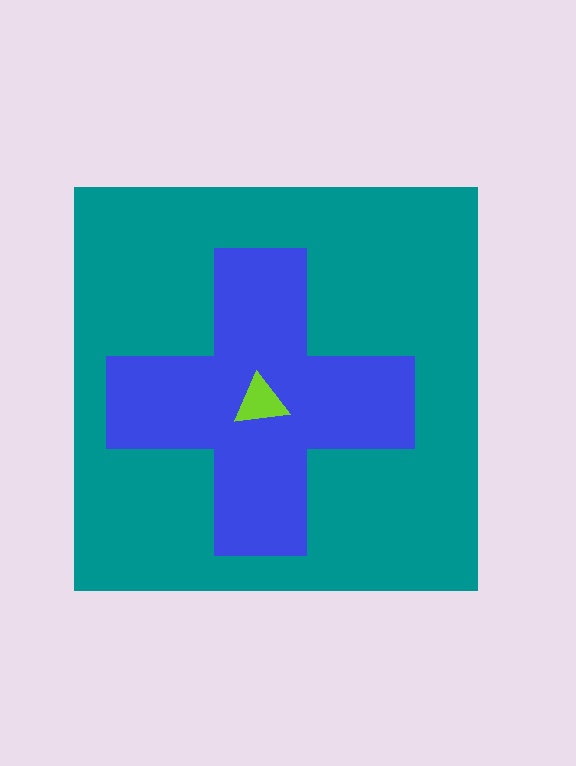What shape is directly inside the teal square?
The blue cross.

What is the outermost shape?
The teal square.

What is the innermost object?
The lime triangle.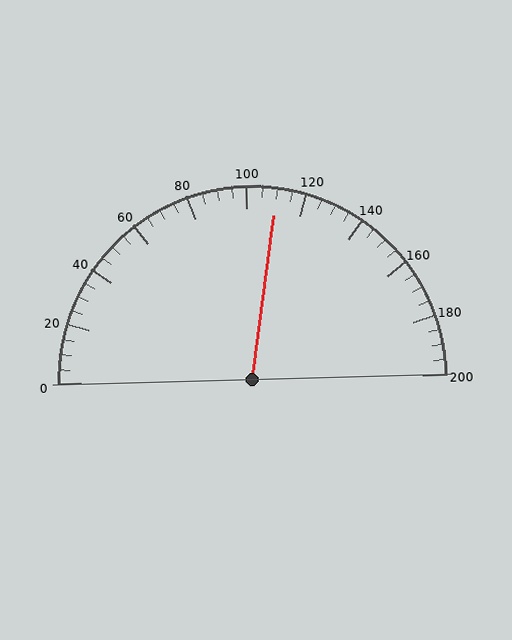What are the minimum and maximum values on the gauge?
The gauge ranges from 0 to 200.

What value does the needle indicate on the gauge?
The needle indicates approximately 110.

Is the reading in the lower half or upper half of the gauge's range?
The reading is in the upper half of the range (0 to 200).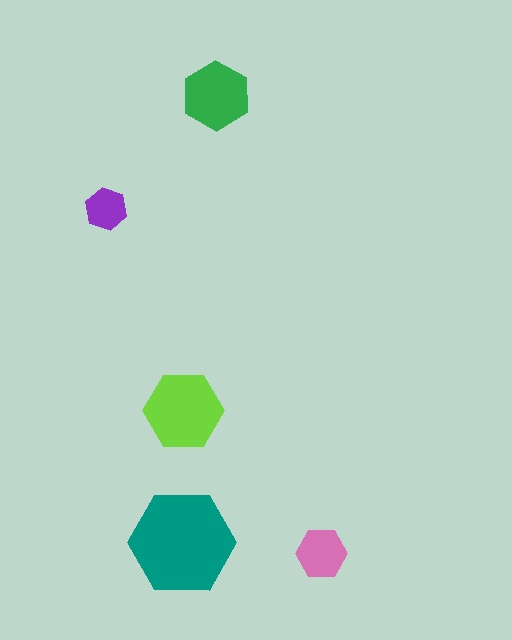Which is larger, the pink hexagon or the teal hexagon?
The teal one.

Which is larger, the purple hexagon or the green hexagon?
The green one.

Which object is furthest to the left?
The purple hexagon is leftmost.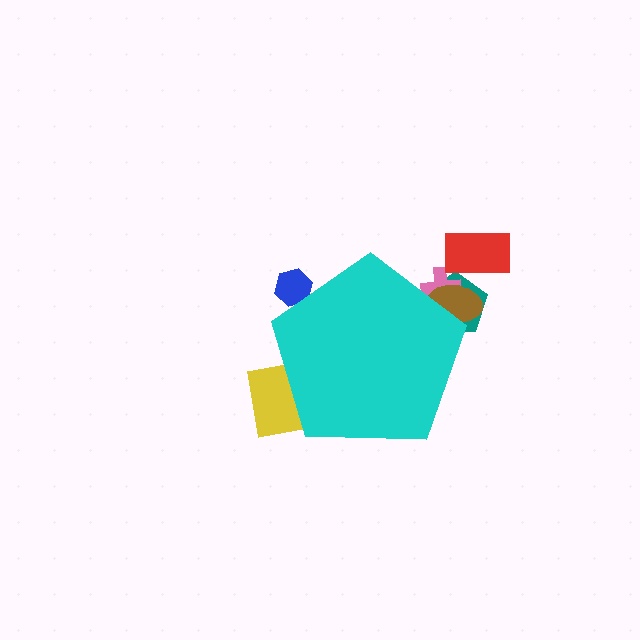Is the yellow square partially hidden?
Yes, the yellow square is partially hidden behind the cyan pentagon.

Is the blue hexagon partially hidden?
Yes, the blue hexagon is partially hidden behind the cyan pentagon.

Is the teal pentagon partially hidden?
Yes, the teal pentagon is partially hidden behind the cyan pentagon.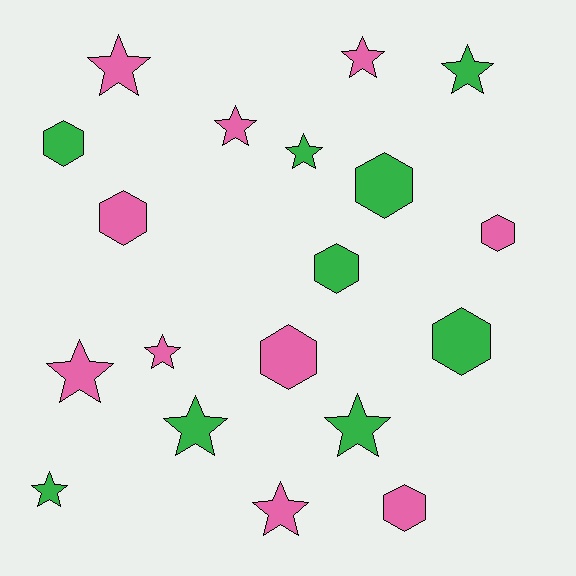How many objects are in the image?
There are 19 objects.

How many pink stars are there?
There are 6 pink stars.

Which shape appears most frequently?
Star, with 11 objects.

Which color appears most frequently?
Pink, with 10 objects.